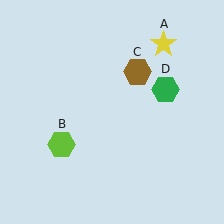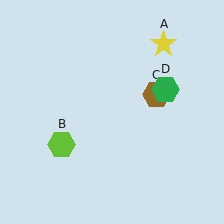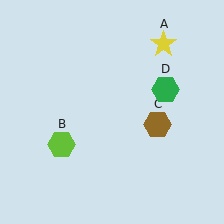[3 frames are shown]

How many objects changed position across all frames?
1 object changed position: brown hexagon (object C).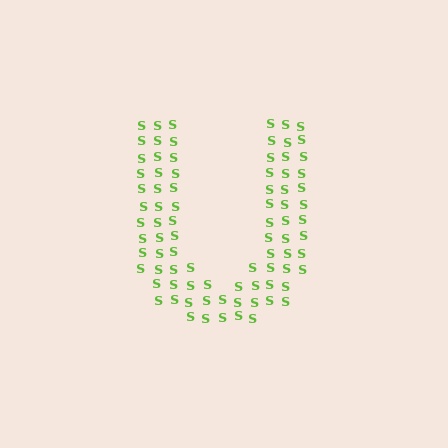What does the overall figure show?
The overall figure shows the letter U.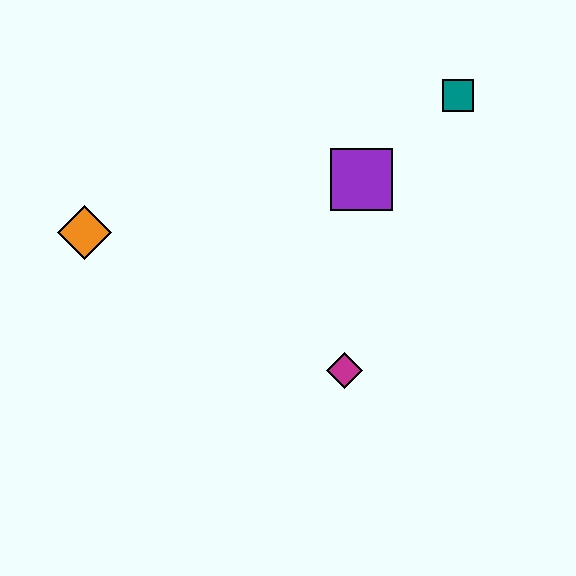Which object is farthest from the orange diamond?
The teal square is farthest from the orange diamond.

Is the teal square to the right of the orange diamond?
Yes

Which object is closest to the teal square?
The purple square is closest to the teal square.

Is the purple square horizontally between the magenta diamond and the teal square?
Yes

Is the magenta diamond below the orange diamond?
Yes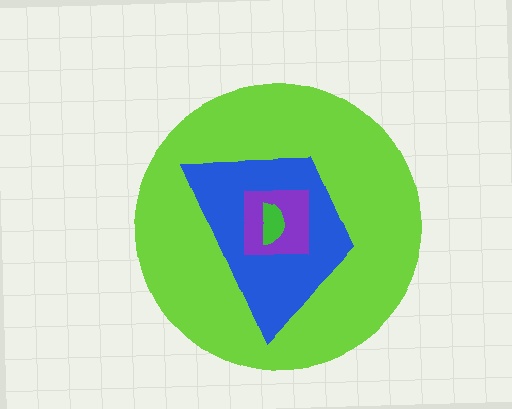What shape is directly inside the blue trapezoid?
The purple square.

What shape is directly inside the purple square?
The green semicircle.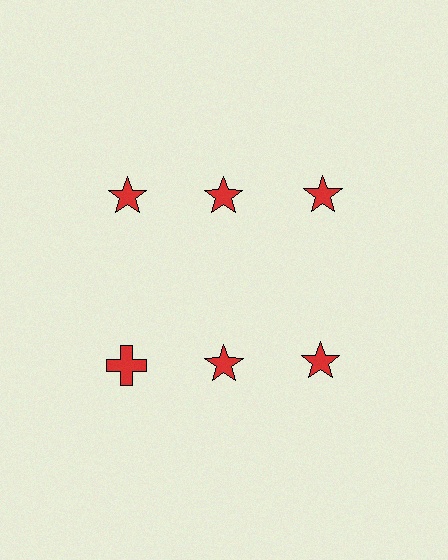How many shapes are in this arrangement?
There are 6 shapes arranged in a grid pattern.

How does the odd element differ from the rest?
It has a different shape: cross instead of star.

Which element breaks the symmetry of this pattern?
The red cross in the second row, leftmost column breaks the symmetry. All other shapes are red stars.